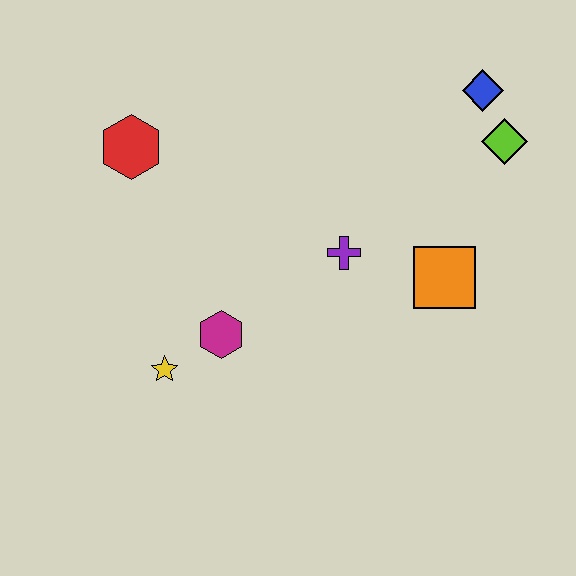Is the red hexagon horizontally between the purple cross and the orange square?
No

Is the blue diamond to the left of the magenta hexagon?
No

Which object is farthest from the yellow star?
The blue diamond is farthest from the yellow star.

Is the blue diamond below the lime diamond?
No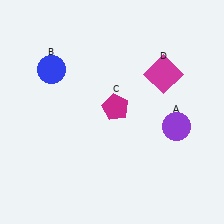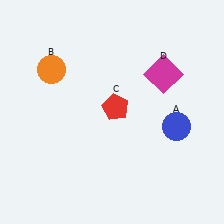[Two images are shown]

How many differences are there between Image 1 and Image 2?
There are 3 differences between the two images.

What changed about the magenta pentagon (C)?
In Image 1, C is magenta. In Image 2, it changed to red.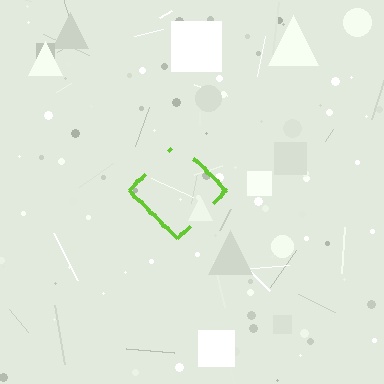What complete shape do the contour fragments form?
The contour fragments form a diamond.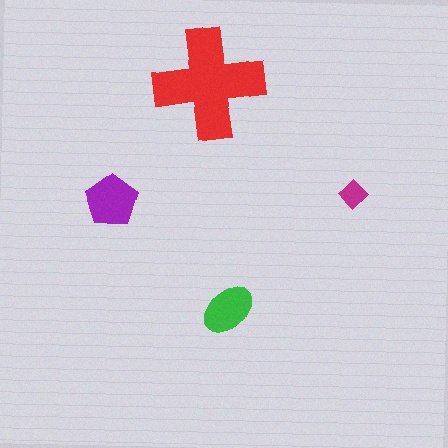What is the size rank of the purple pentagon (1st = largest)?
2nd.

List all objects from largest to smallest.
The red cross, the purple pentagon, the green ellipse, the magenta diamond.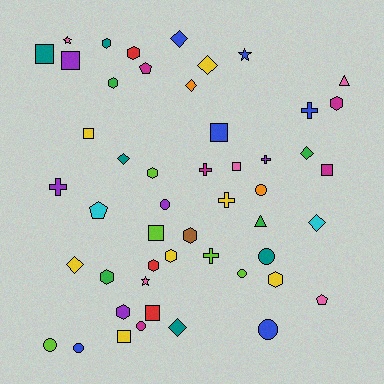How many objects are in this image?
There are 50 objects.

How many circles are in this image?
There are 8 circles.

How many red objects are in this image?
There are 3 red objects.